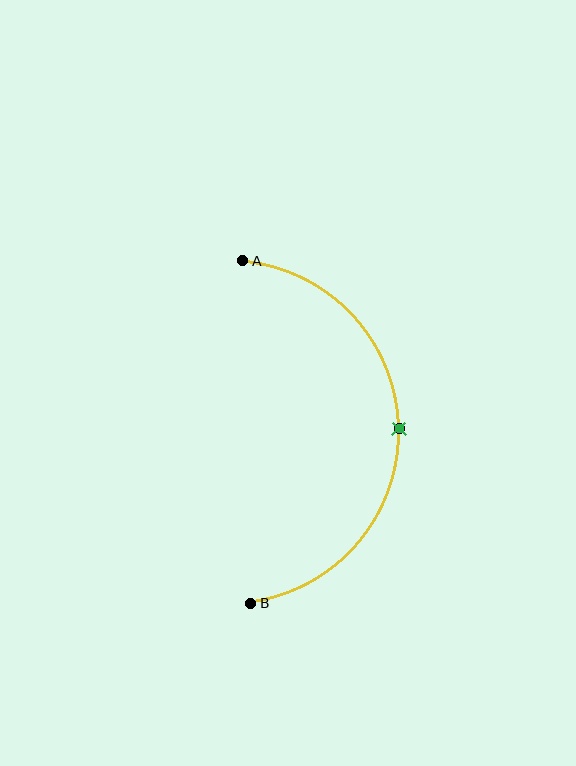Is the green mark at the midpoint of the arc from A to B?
Yes. The green mark lies on the arc at equal arc-length from both A and B — it is the arc midpoint.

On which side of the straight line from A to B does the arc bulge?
The arc bulges to the right of the straight line connecting A and B.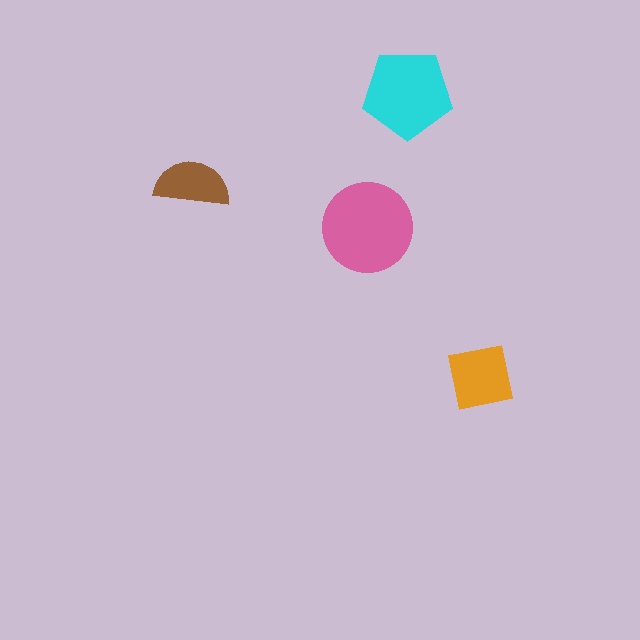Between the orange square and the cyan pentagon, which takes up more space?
The cyan pentagon.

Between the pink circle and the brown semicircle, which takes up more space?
The pink circle.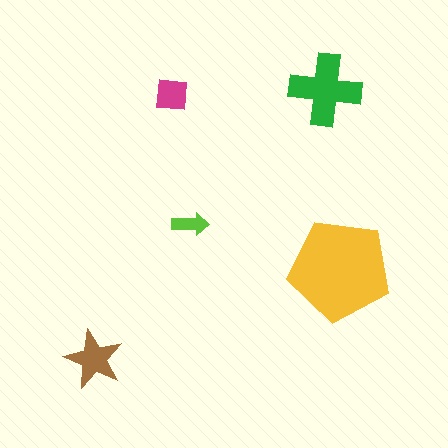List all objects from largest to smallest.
The yellow pentagon, the green cross, the brown star, the magenta square, the lime arrow.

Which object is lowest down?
The brown star is bottommost.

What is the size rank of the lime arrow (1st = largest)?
5th.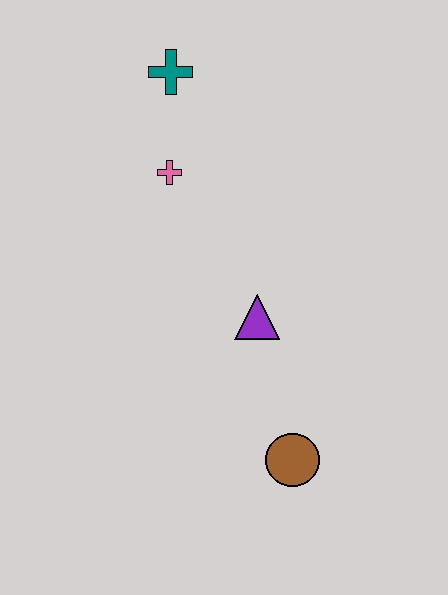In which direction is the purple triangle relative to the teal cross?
The purple triangle is below the teal cross.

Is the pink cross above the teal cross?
No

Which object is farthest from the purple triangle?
The teal cross is farthest from the purple triangle.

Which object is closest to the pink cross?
The teal cross is closest to the pink cross.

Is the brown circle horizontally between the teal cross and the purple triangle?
No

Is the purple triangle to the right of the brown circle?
No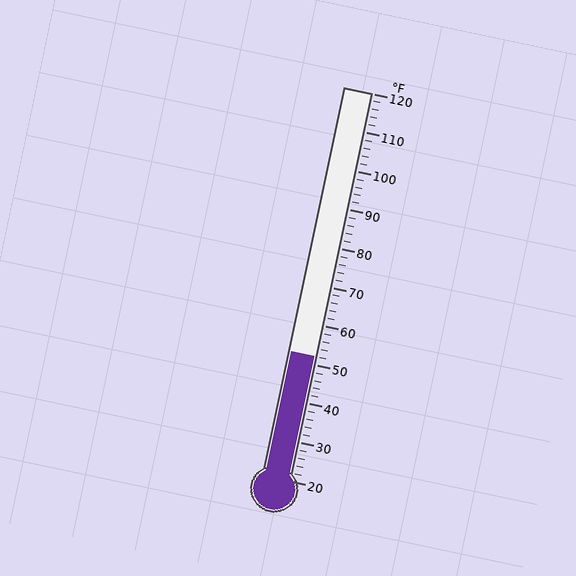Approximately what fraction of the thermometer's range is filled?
The thermometer is filled to approximately 30% of its range.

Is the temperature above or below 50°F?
The temperature is above 50°F.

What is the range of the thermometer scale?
The thermometer scale ranges from 20°F to 120°F.